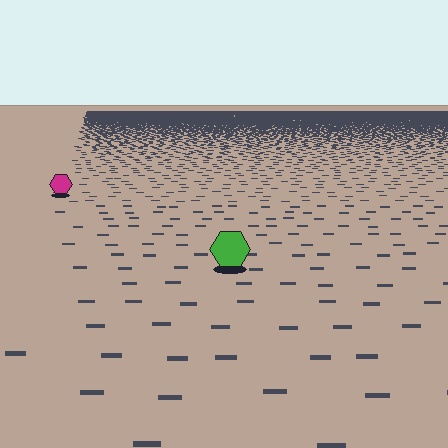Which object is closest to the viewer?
The green hexagon is closest. The texture marks near it are larger and more spread out.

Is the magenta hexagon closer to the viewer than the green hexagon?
No. The green hexagon is closer — you can tell from the texture gradient: the ground texture is coarser near it.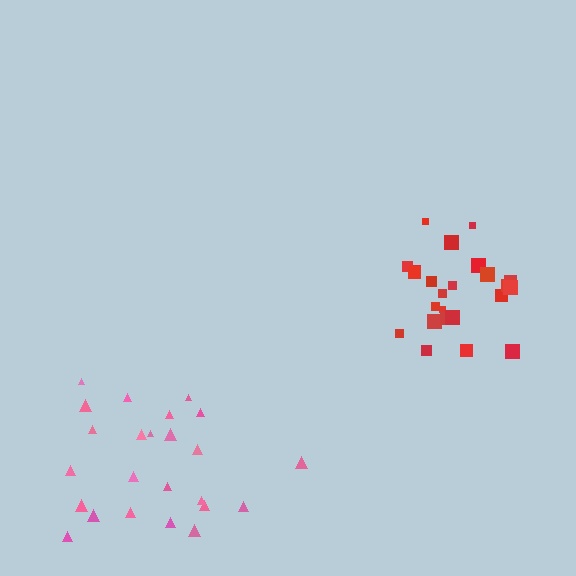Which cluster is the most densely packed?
Red.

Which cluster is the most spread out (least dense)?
Pink.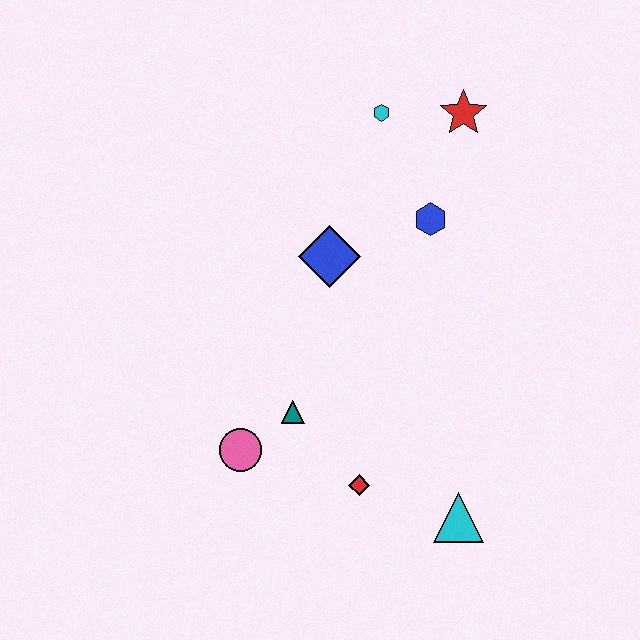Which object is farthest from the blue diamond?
The cyan triangle is farthest from the blue diamond.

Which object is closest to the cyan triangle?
The red diamond is closest to the cyan triangle.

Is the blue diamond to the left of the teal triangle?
No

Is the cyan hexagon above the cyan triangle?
Yes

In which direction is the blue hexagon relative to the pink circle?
The blue hexagon is above the pink circle.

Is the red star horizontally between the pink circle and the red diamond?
No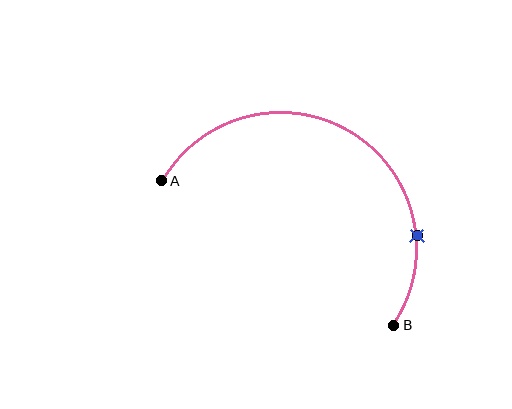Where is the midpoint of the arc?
The arc midpoint is the point on the curve farthest from the straight line joining A and B. It sits above that line.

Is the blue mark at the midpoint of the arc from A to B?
No. The blue mark lies on the arc but is closer to endpoint B. The arc midpoint would be at the point on the curve equidistant along the arc from both A and B.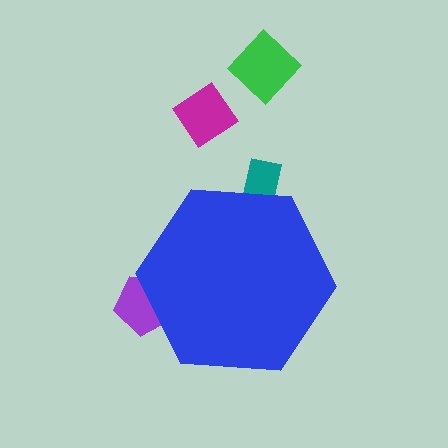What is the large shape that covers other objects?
A blue hexagon.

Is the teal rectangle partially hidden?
Yes, the teal rectangle is partially hidden behind the blue hexagon.